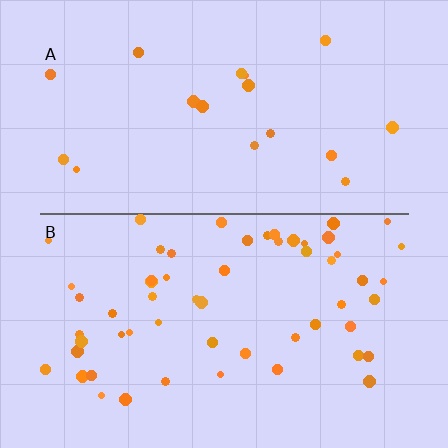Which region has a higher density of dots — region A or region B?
B (the bottom).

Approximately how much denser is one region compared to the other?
Approximately 3.2× — region B over region A.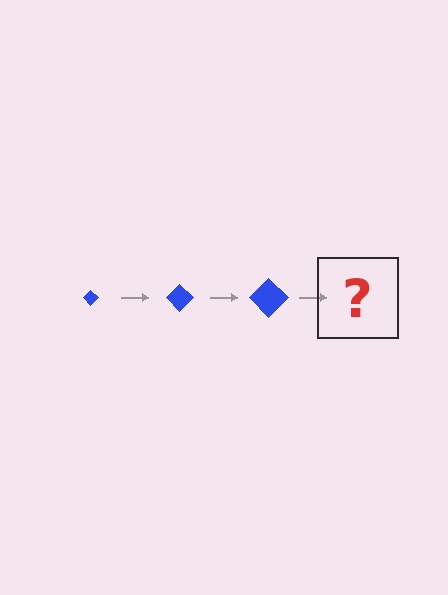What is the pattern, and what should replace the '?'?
The pattern is that the diamond gets progressively larger each step. The '?' should be a blue diamond, larger than the previous one.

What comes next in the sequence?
The next element should be a blue diamond, larger than the previous one.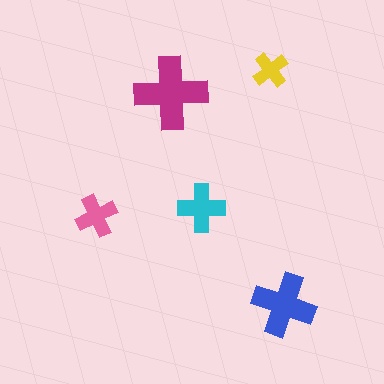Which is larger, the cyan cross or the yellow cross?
The cyan one.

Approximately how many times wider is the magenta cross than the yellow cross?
About 2 times wider.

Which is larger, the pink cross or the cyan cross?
The cyan one.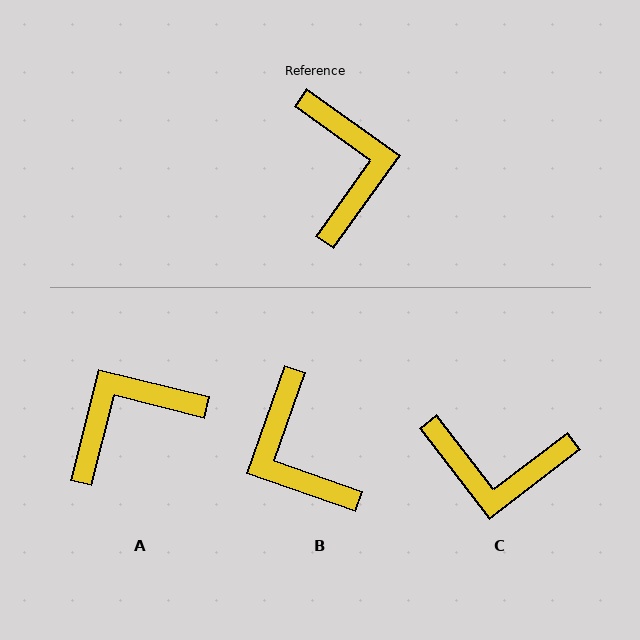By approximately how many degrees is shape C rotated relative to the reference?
Approximately 107 degrees clockwise.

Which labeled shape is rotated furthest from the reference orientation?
B, about 164 degrees away.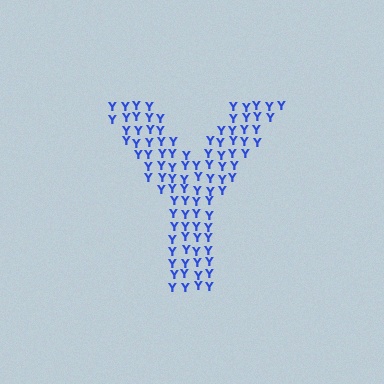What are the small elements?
The small elements are letter Y's.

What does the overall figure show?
The overall figure shows the letter Y.